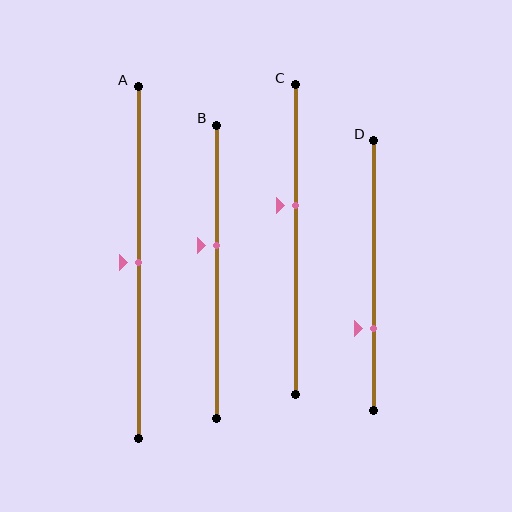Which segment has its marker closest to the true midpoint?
Segment A has its marker closest to the true midpoint.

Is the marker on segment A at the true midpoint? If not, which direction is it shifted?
Yes, the marker on segment A is at the true midpoint.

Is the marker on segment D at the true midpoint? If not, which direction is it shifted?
No, the marker on segment D is shifted downward by about 19% of the segment length.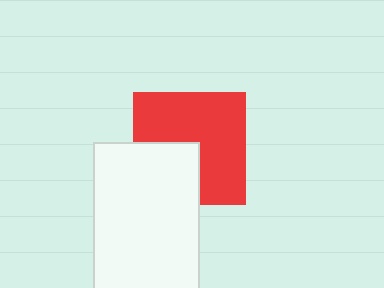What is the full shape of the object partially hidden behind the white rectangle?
The partially hidden object is a red square.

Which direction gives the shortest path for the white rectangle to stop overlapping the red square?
Moving toward the lower-left gives the shortest separation.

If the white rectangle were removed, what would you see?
You would see the complete red square.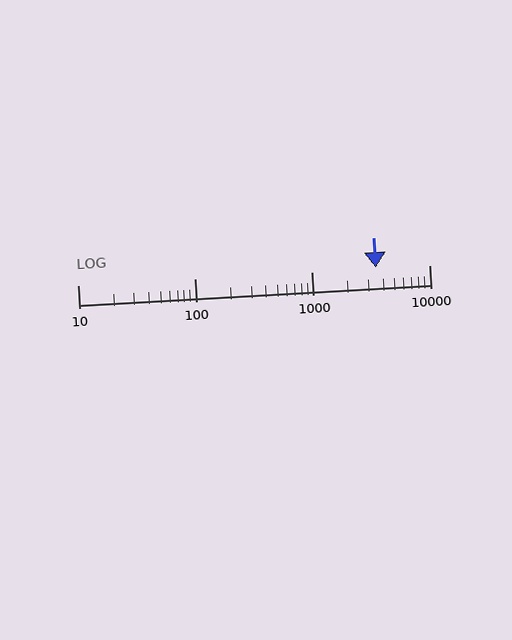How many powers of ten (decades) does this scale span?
The scale spans 3 decades, from 10 to 10000.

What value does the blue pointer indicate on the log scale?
The pointer indicates approximately 3500.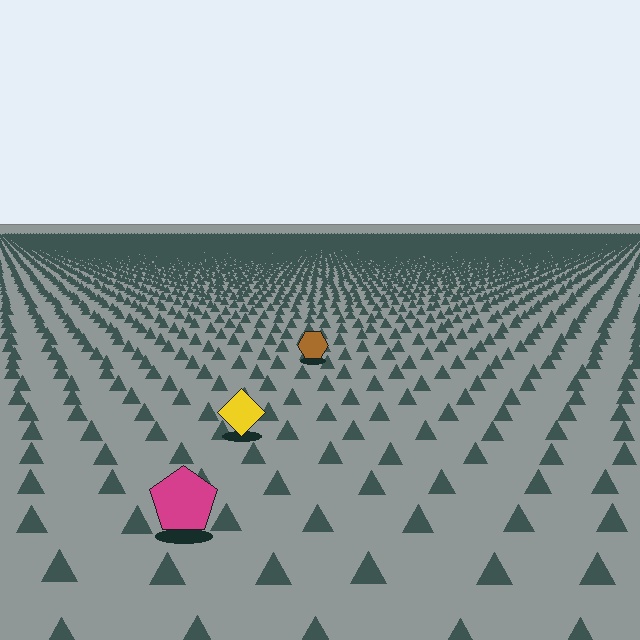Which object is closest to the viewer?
The magenta pentagon is closest. The texture marks near it are larger and more spread out.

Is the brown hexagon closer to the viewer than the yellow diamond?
No. The yellow diamond is closer — you can tell from the texture gradient: the ground texture is coarser near it.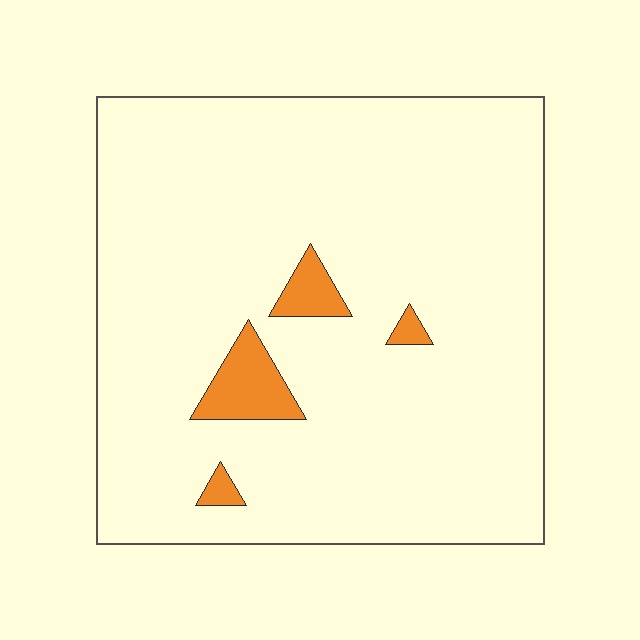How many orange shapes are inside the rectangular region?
4.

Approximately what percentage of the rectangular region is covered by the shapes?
Approximately 5%.